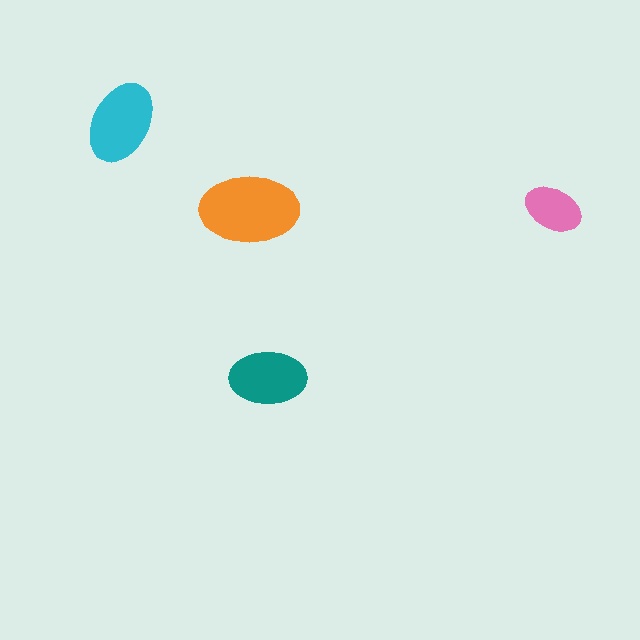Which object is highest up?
The cyan ellipse is topmost.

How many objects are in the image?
There are 4 objects in the image.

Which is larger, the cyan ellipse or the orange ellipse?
The orange one.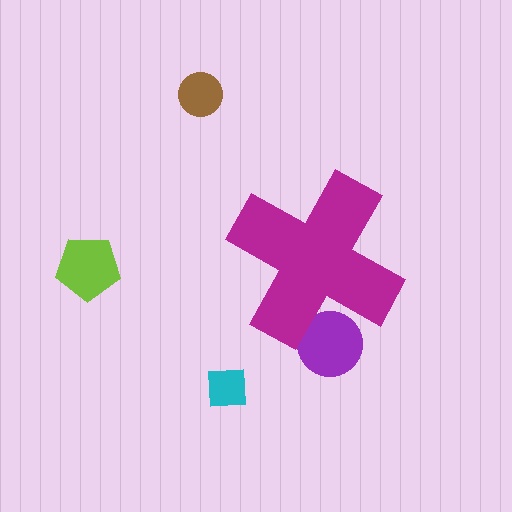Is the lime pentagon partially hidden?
No, the lime pentagon is fully visible.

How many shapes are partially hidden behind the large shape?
1 shape is partially hidden.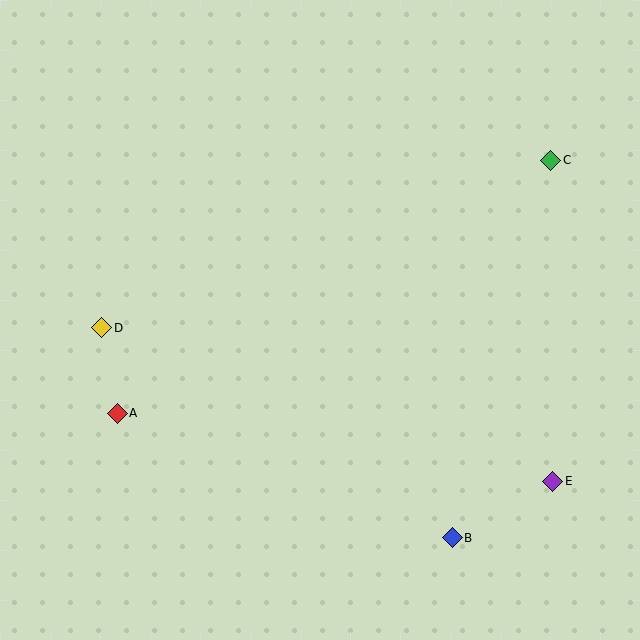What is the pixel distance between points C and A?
The distance between C and A is 502 pixels.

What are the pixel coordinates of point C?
Point C is at (551, 160).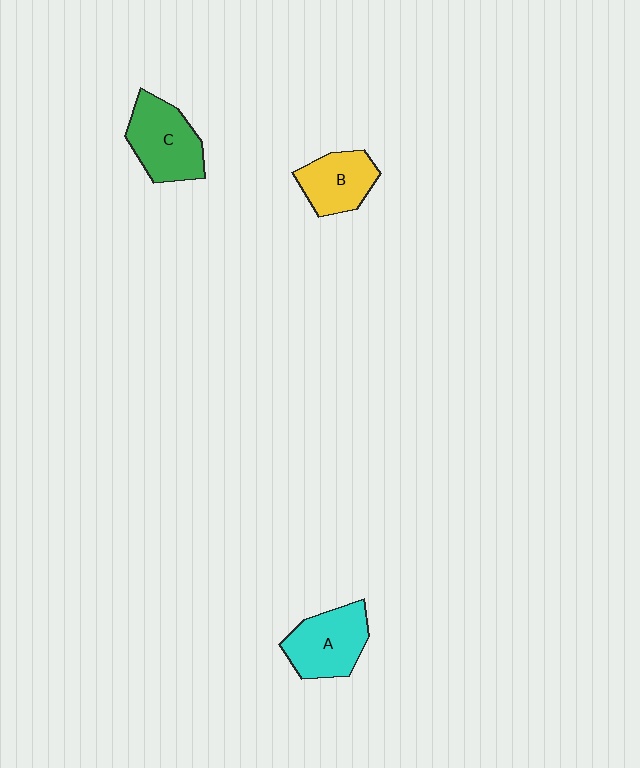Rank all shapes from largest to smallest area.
From largest to smallest: C (green), A (cyan), B (yellow).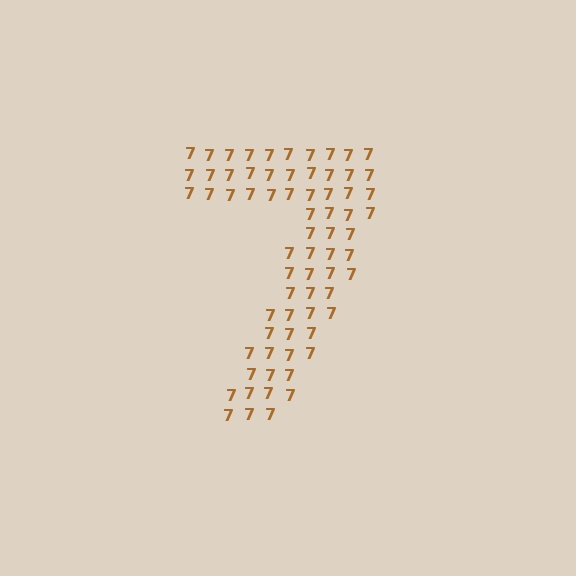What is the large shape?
The large shape is the digit 7.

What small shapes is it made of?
It is made of small digit 7's.